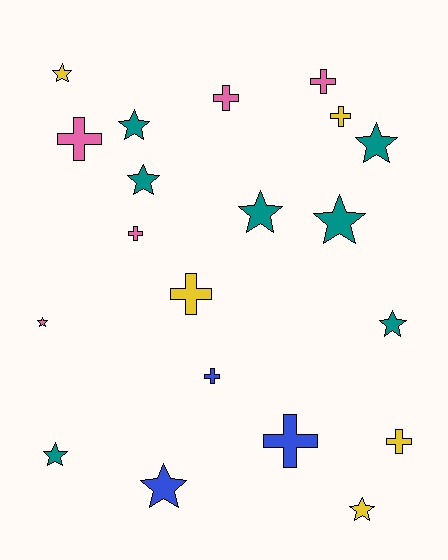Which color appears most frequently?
Teal, with 7 objects.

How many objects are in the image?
There are 20 objects.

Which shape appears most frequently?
Star, with 11 objects.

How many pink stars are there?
There is 1 pink star.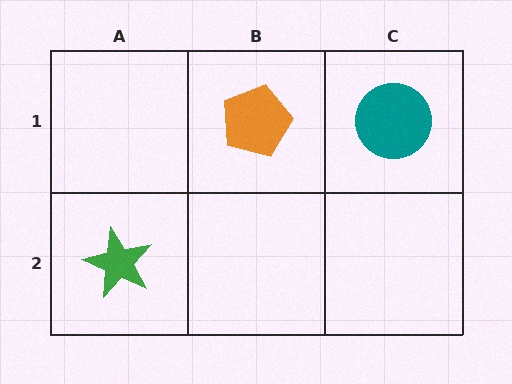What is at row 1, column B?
An orange pentagon.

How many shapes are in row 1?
2 shapes.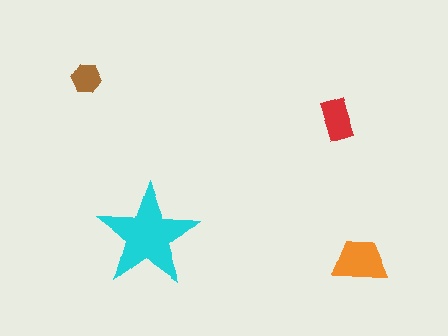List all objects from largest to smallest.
The cyan star, the orange trapezoid, the red rectangle, the brown hexagon.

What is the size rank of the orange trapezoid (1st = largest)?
2nd.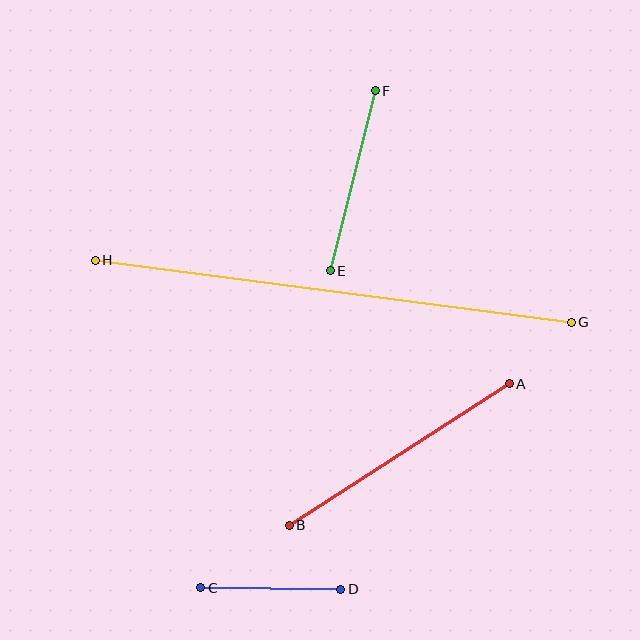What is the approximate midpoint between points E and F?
The midpoint is at approximately (353, 181) pixels.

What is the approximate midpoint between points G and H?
The midpoint is at approximately (333, 291) pixels.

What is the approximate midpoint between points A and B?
The midpoint is at approximately (399, 454) pixels.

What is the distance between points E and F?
The distance is approximately 185 pixels.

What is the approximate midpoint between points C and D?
The midpoint is at approximately (271, 589) pixels.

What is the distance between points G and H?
The distance is approximately 480 pixels.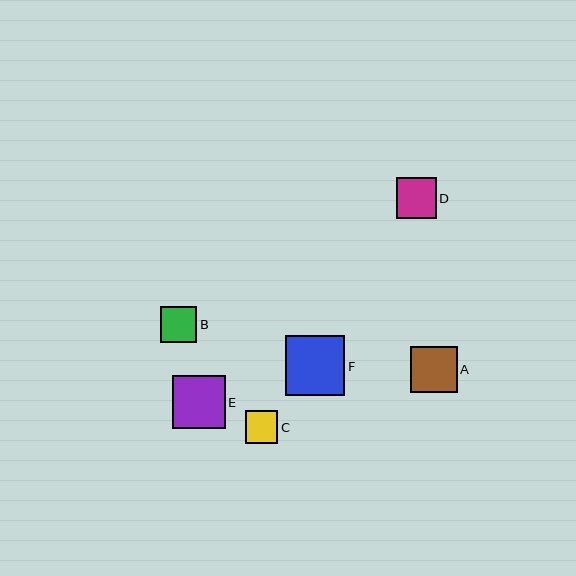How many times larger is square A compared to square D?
Square A is approximately 1.1 times the size of square D.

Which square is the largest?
Square F is the largest with a size of approximately 60 pixels.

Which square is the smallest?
Square C is the smallest with a size of approximately 33 pixels.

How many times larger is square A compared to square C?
Square A is approximately 1.4 times the size of square C.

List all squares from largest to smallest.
From largest to smallest: F, E, A, D, B, C.